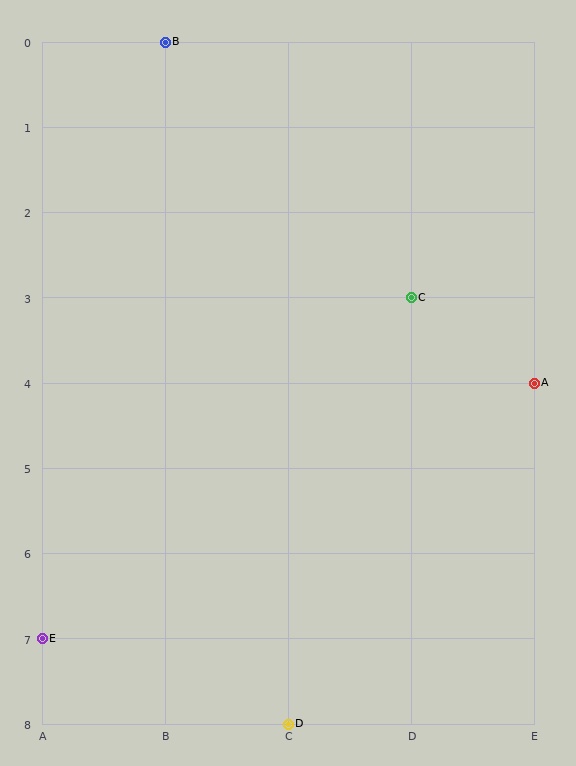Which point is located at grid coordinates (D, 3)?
Point C is at (D, 3).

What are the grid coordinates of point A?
Point A is at grid coordinates (E, 4).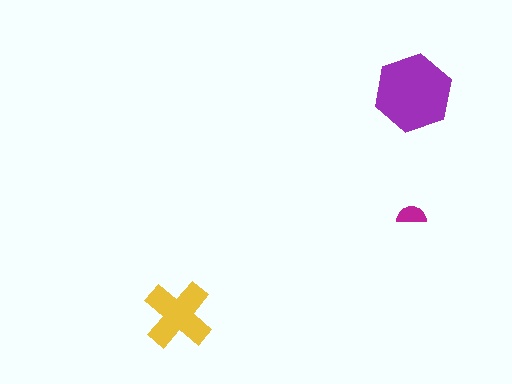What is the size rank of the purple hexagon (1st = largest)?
1st.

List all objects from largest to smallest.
The purple hexagon, the yellow cross, the magenta semicircle.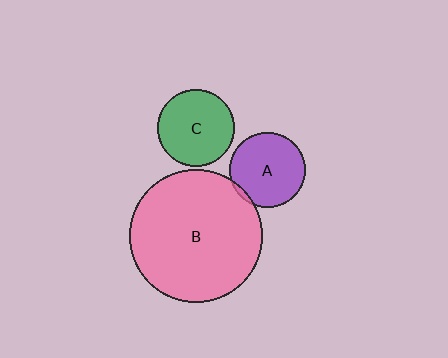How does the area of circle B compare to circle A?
Approximately 3.1 times.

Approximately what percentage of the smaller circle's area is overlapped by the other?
Approximately 5%.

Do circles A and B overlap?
Yes.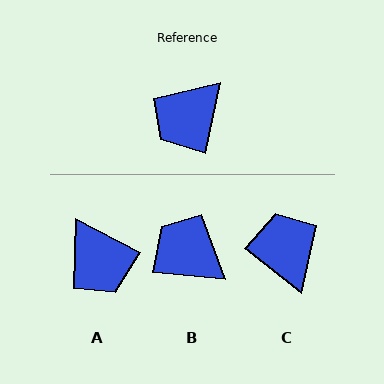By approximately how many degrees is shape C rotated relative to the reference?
Approximately 116 degrees clockwise.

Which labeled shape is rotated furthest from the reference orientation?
C, about 116 degrees away.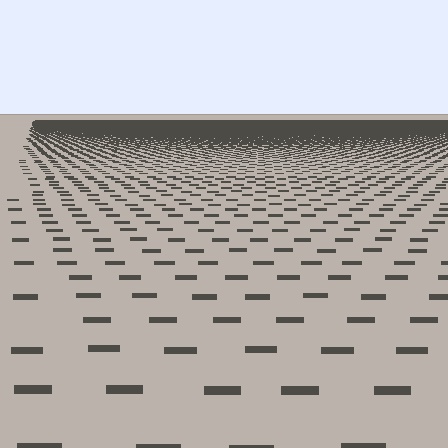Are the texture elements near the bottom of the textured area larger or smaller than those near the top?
Larger. Near the bottom, elements are closer to the viewer and appear at a bigger on-screen size.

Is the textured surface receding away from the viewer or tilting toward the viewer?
The surface is receding away from the viewer. Texture elements get smaller and denser toward the top.